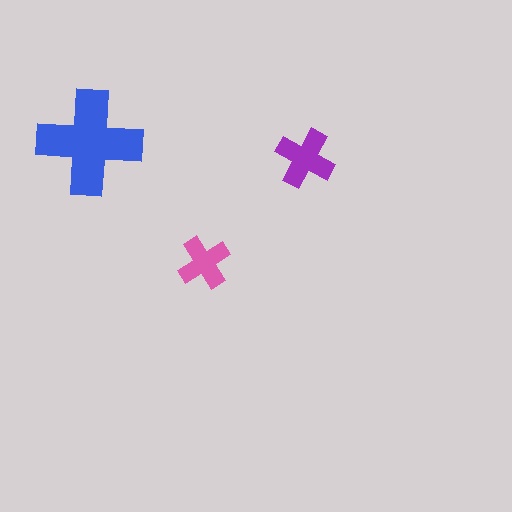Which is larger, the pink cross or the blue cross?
The blue one.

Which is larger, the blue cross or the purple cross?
The blue one.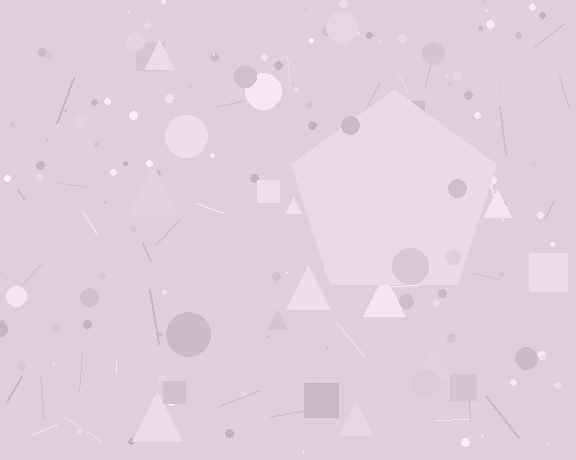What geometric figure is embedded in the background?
A pentagon is embedded in the background.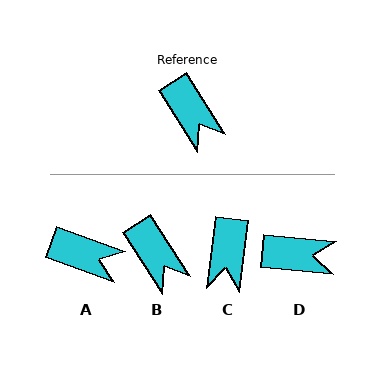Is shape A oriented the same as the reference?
No, it is off by about 37 degrees.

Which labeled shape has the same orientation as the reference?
B.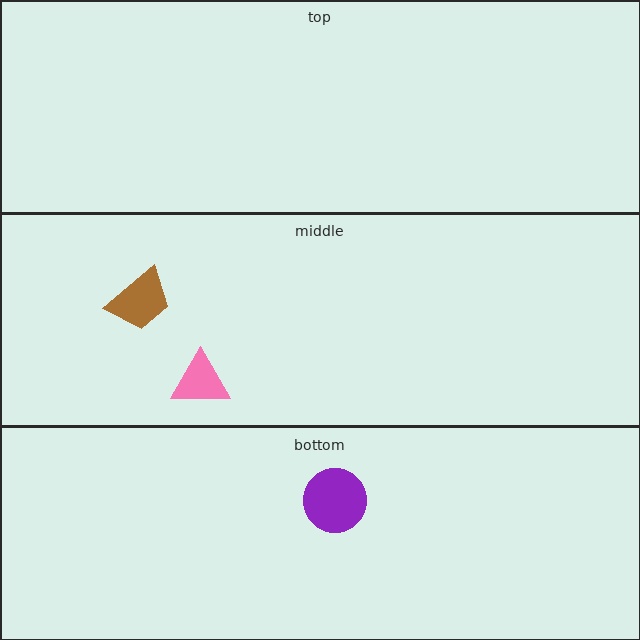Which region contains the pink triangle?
The middle region.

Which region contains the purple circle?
The bottom region.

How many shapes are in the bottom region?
1.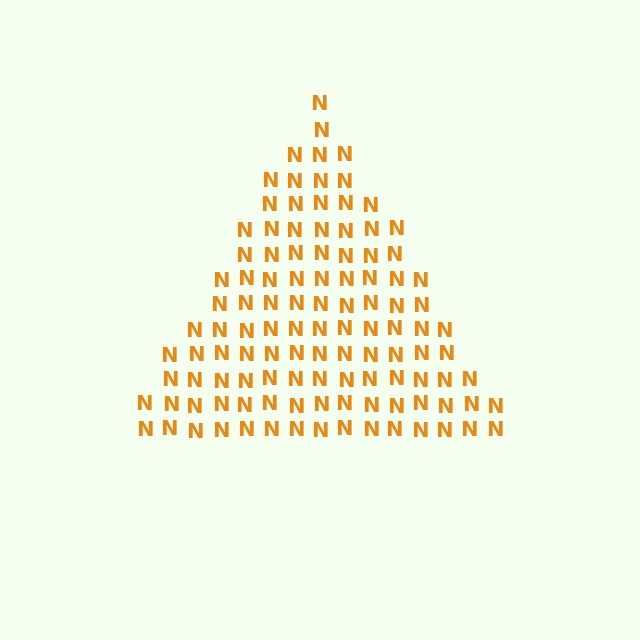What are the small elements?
The small elements are letter N's.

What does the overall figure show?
The overall figure shows a triangle.